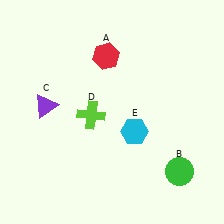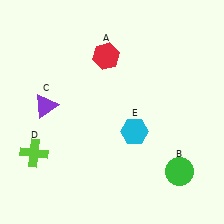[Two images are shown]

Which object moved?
The lime cross (D) moved left.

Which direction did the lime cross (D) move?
The lime cross (D) moved left.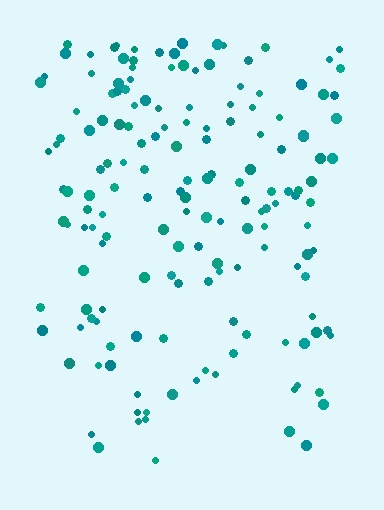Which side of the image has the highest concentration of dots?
The top.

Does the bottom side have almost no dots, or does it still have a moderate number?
Still a moderate number, just noticeably fewer than the top.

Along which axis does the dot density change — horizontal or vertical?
Vertical.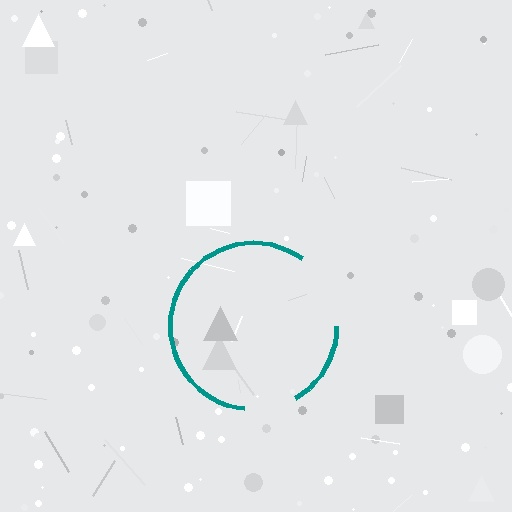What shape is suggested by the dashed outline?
The dashed outline suggests a circle.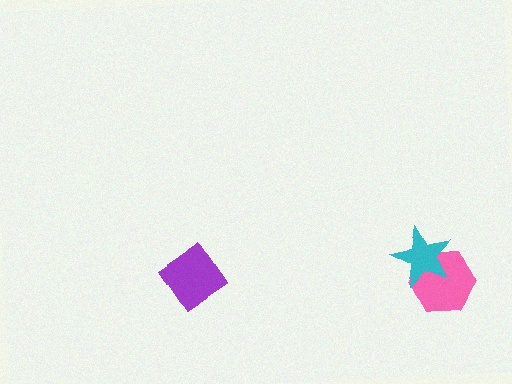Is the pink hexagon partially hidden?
Yes, it is partially covered by another shape.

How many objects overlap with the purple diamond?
0 objects overlap with the purple diamond.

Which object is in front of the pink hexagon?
The cyan star is in front of the pink hexagon.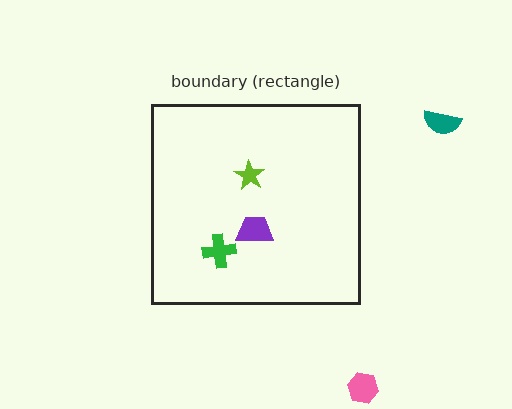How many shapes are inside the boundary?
3 inside, 2 outside.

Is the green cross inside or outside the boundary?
Inside.